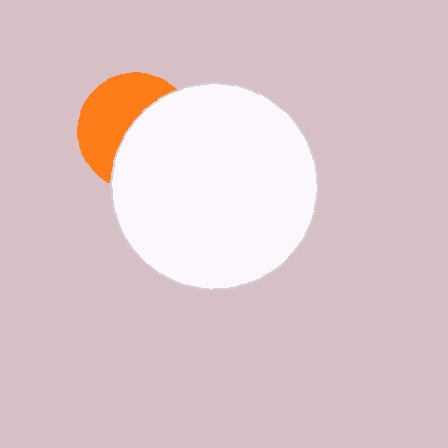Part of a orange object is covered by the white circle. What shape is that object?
It is a circle.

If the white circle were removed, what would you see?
You would see the complete orange circle.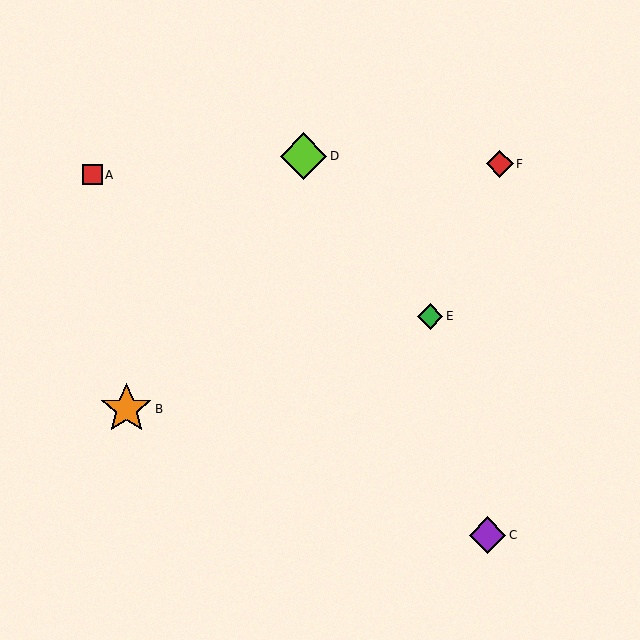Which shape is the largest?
The orange star (labeled B) is the largest.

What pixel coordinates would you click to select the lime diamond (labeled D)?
Click at (304, 156) to select the lime diamond D.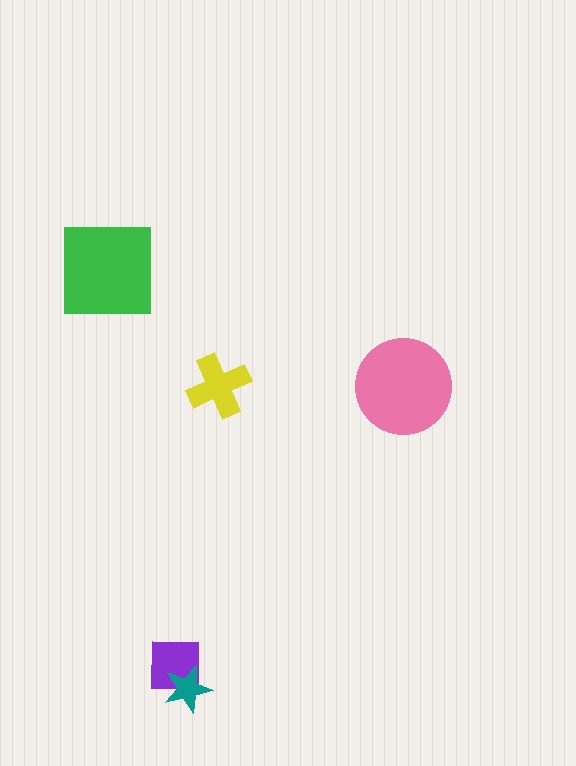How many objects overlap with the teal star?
1 object overlaps with the teal star.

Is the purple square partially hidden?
Yes, it is partially covered by another shape.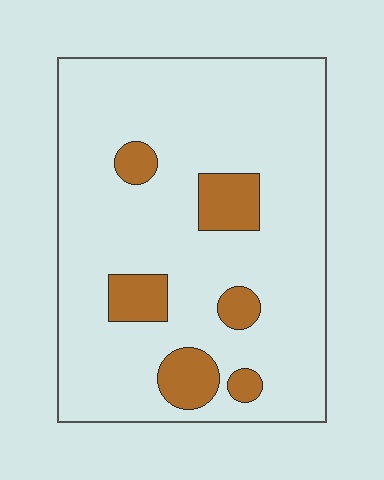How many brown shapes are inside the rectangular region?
6.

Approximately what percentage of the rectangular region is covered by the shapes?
Approximately 15%.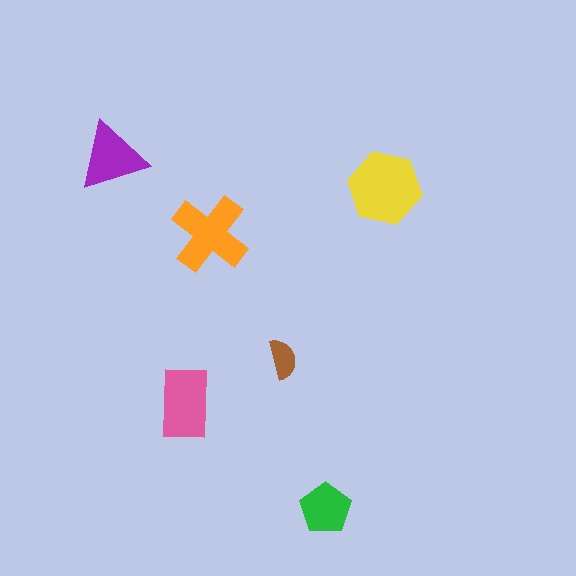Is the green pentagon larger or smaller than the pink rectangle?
Smaller.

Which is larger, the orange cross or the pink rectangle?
The orange cross.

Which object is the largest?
The yellow hexagon.